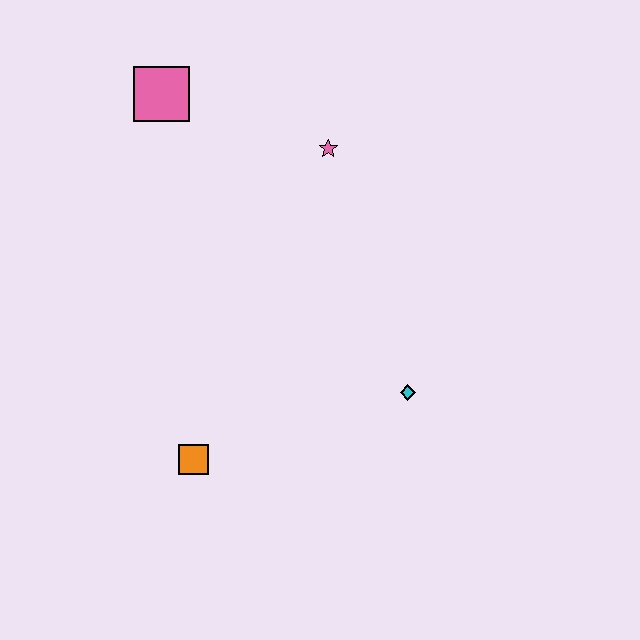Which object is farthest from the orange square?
The pink square is farthest from the orange square.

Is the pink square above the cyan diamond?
Yes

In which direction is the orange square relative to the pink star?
The orange square is below the pink star.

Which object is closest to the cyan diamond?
The orange square is closest to the cyan diamond.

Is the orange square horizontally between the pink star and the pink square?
Yes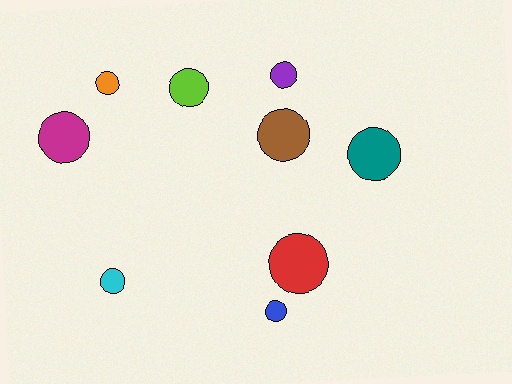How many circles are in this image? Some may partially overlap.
There are 9 circles.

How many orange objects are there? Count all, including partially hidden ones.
There is 1 orange object.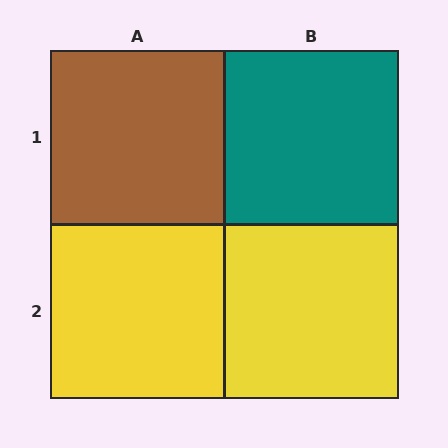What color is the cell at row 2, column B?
Yellow.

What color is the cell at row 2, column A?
Yellow.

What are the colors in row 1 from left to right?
Brown, teal.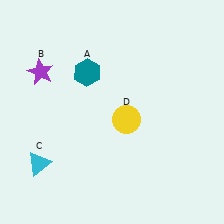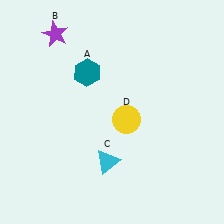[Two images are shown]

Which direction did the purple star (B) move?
The purple star (B) moved up.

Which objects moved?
The objects that moved are: the purple star (B), the cyan triangle (C).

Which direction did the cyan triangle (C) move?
The cyan triangle (C) moved right.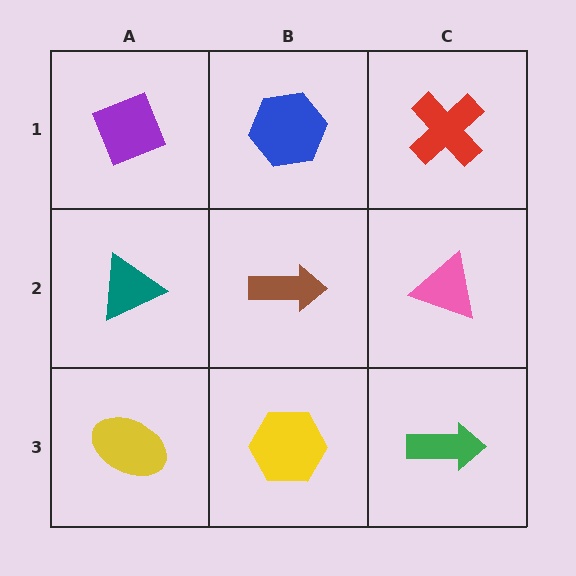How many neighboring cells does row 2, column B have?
4.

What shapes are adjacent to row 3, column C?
A pink triangle (row 2, column C), a yellow hexagon (row 3, column B).